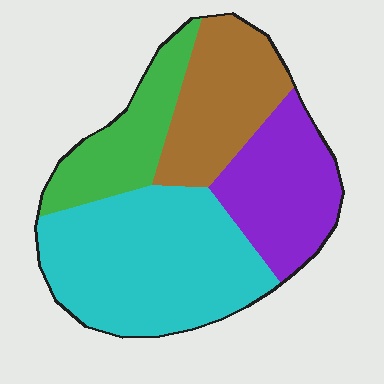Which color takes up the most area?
Cyan, at roughly 40%.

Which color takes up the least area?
Green, at roughly 15%.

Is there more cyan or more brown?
Cyan.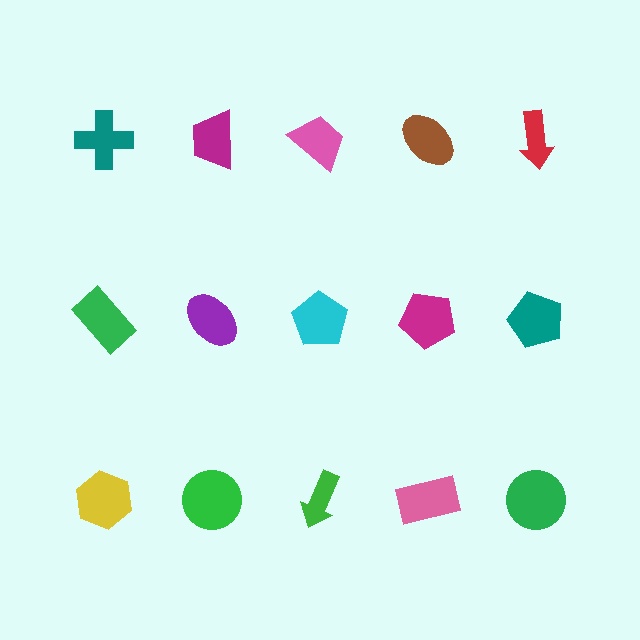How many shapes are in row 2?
5 shapes.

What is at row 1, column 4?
A brown ellipse.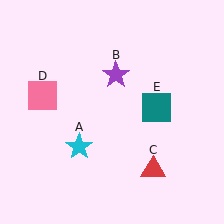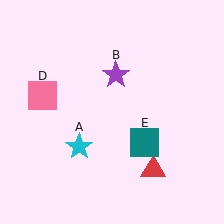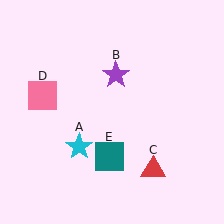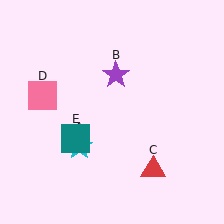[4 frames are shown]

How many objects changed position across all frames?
1 object changed position: teal square (object E).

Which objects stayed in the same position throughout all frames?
Cyan star (object A) and purple star (object B) and red triangle (object C) and pink square (object D) remained stationary.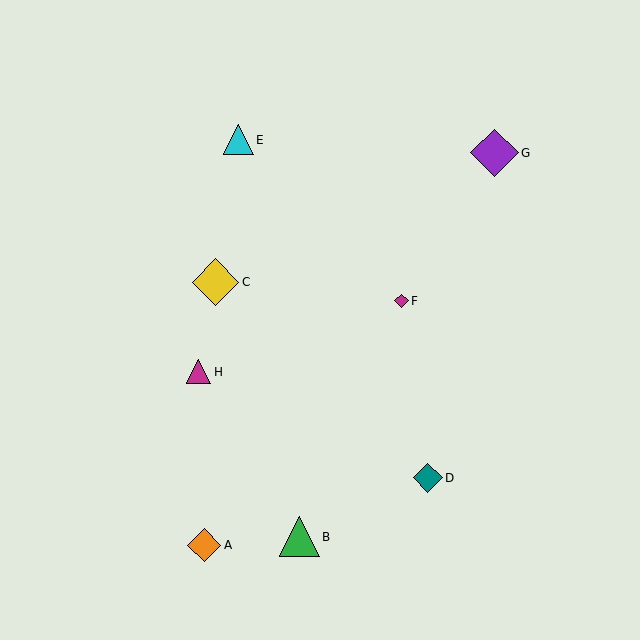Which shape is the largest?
The purple diamond (labeled G) is the largest.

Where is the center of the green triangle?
The center of the green triangle is at (299, 537).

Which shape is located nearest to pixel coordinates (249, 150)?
The cyan triangle (labeled E) at (238, 140) is nearest to that location.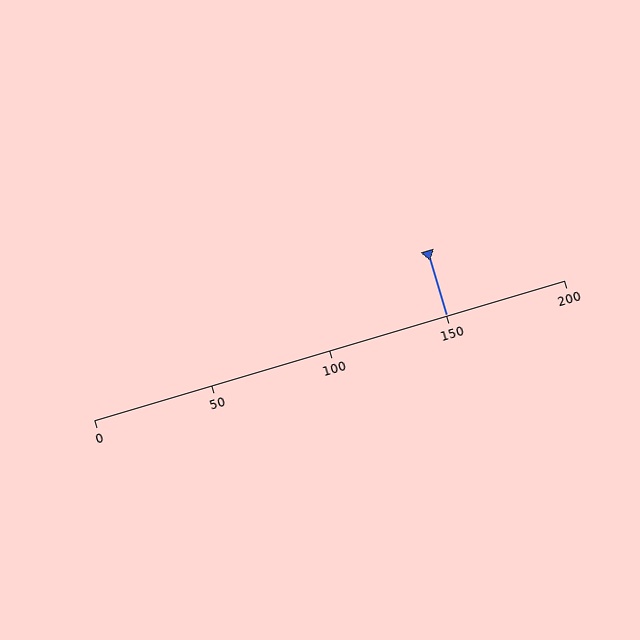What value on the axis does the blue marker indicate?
The marker indicates approximately 150.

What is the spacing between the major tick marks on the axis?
The major ticks are spaced 50 apart.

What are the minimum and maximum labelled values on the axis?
The axis runs from 0 to 200.